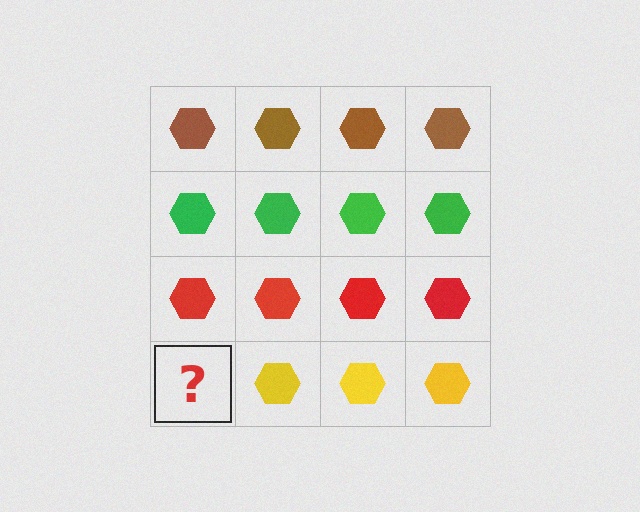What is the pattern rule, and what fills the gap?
The rule is that each row has a consistent color. The gap should be filled with a yellow hexagon.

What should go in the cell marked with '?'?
The missing cell should contain a yellow hexagon.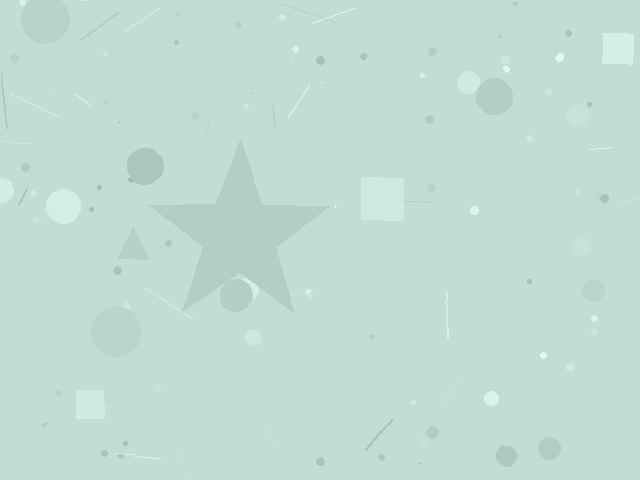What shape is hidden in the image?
A star is hidden in the image.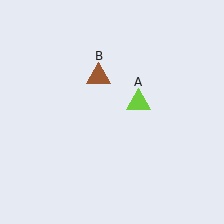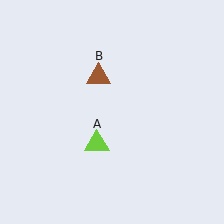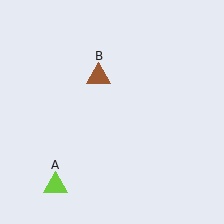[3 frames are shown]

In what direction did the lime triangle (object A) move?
The lime triangle (object A) moved down and to the left.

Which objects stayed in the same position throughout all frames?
Brown triangle (object B) remained stationary.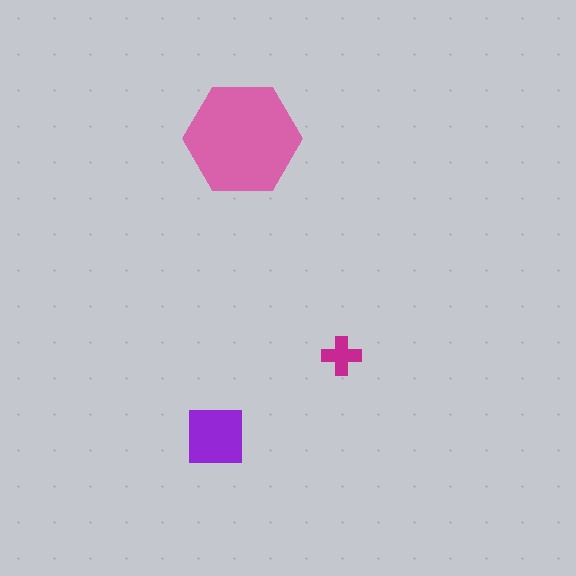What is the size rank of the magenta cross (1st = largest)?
3rd.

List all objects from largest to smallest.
The pink hexagon, the purple square, the magenta cross.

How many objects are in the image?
There are 3 objects in the image.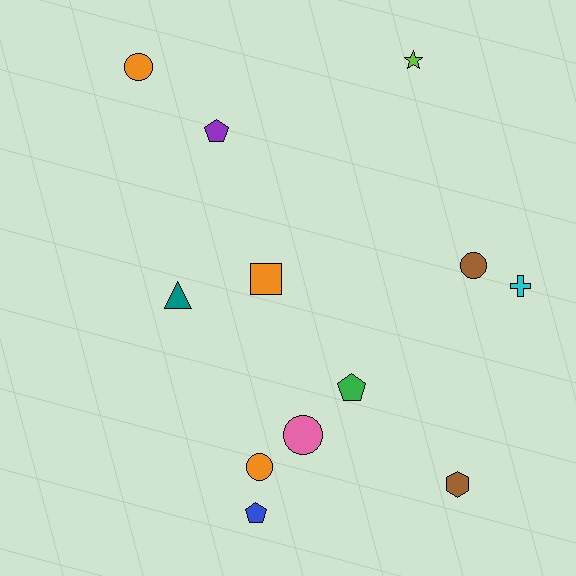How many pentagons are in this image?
There are 3 pentagons.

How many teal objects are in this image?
There is 1 teal object.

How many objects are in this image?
There are 12 objects.